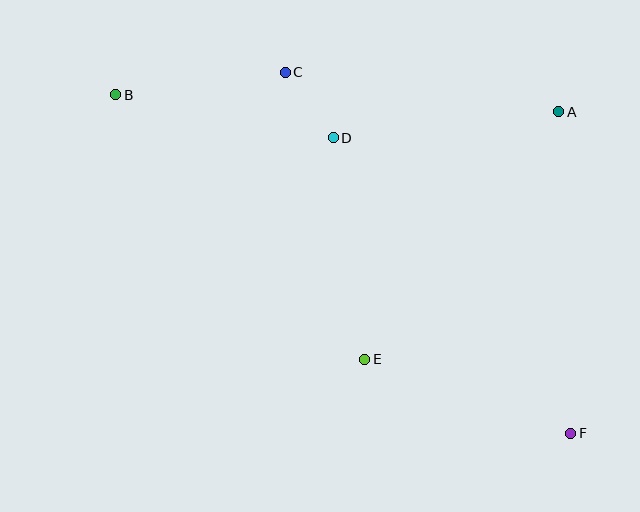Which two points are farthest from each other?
Points B and F are farthest from each other.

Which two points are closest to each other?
Points C and D are closest to each other.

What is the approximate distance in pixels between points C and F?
The distance between C and F is approximately 461 pixels.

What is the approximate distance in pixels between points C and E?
The distance between C and E is approximately 298 pixels.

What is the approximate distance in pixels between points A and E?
The distance between A and E is approximately 315 pixels.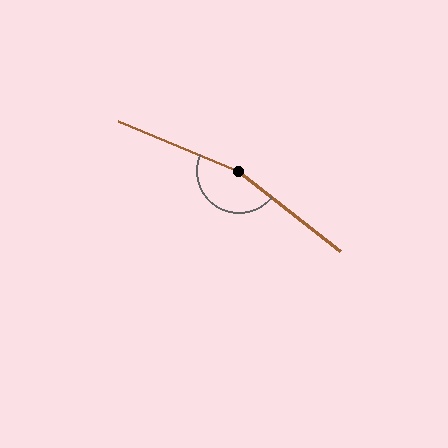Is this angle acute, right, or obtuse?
It is obtuse.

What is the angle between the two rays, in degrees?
Approximately 165 degrees.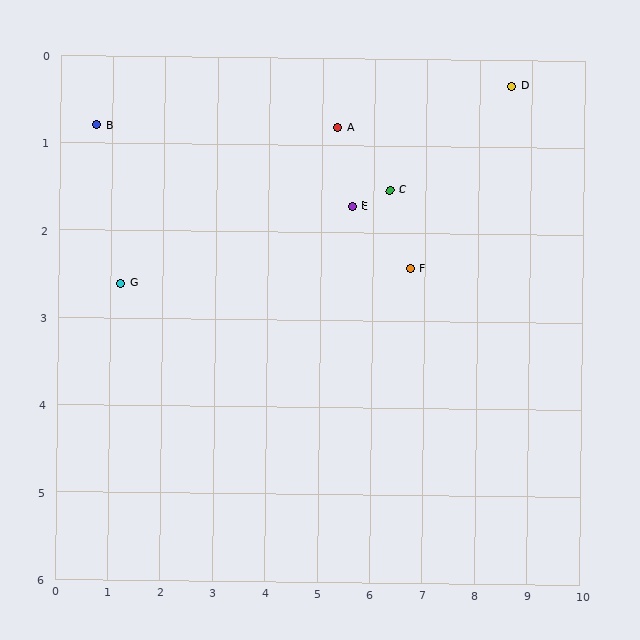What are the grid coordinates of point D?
Point D is at approximately (8.6, 0.3).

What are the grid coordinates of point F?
Point F is at approximately (6.7, 2.4).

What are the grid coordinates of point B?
Point B is at approximately (0.7, 0.8).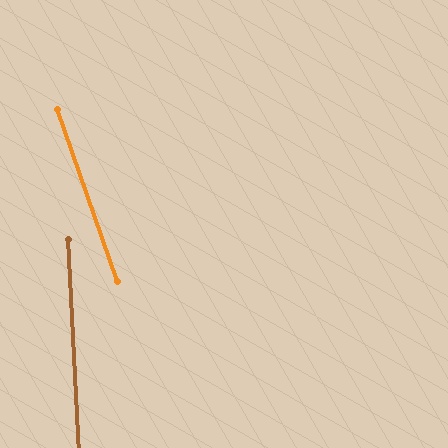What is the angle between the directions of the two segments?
Approximately 16 degrees.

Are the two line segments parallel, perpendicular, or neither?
Neither parallel nor perpendicular — they differ by about 16°.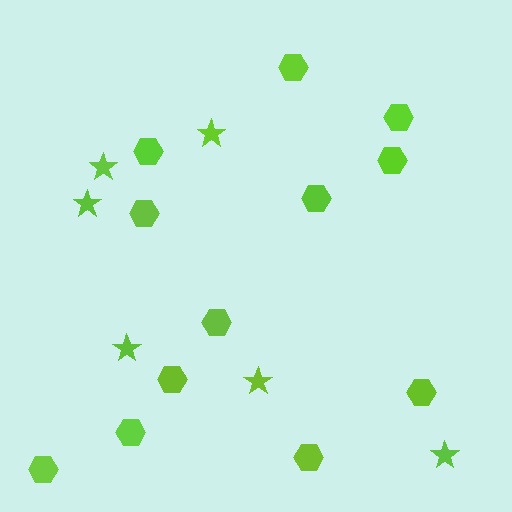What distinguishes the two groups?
There are 2 groups: one group of stars (6) and one group of hexagons (12).